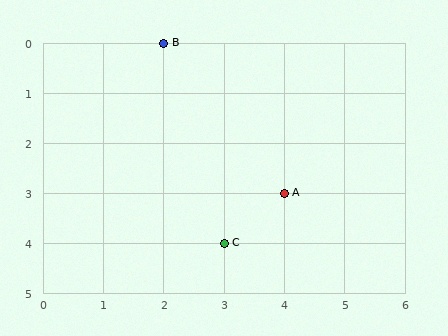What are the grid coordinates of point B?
Point B is at grid coordinates (2, 0).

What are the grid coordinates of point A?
Point A is at grid coordinates (4, 3).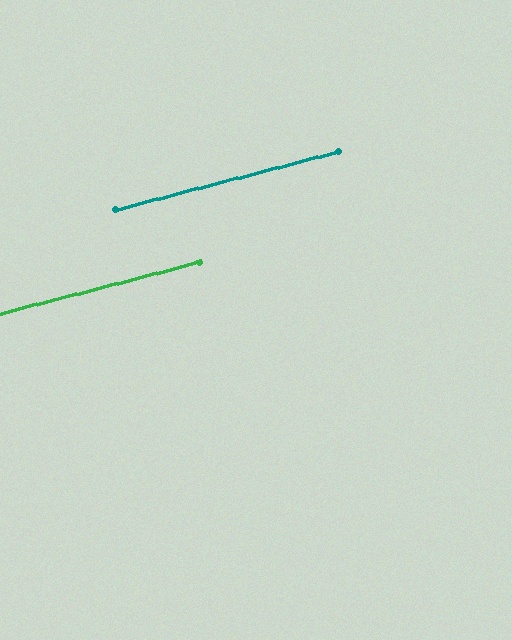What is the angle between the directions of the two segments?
Approximately 0 degrees.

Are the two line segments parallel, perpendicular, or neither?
Parallel — their directions differ by only 0.2°.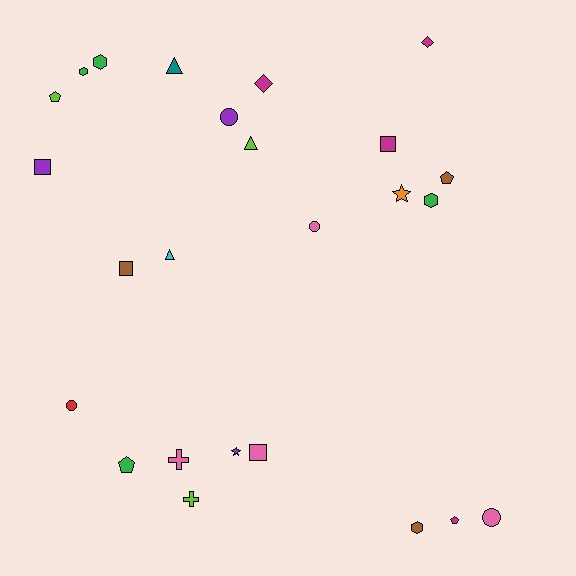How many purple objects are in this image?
There are 3 purple objects.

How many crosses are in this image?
There are 2 crosses.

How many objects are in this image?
There are 25 objects.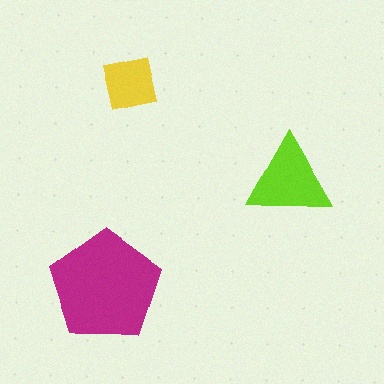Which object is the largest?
The magenta pentagon.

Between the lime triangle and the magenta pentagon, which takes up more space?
The magenta pentagon.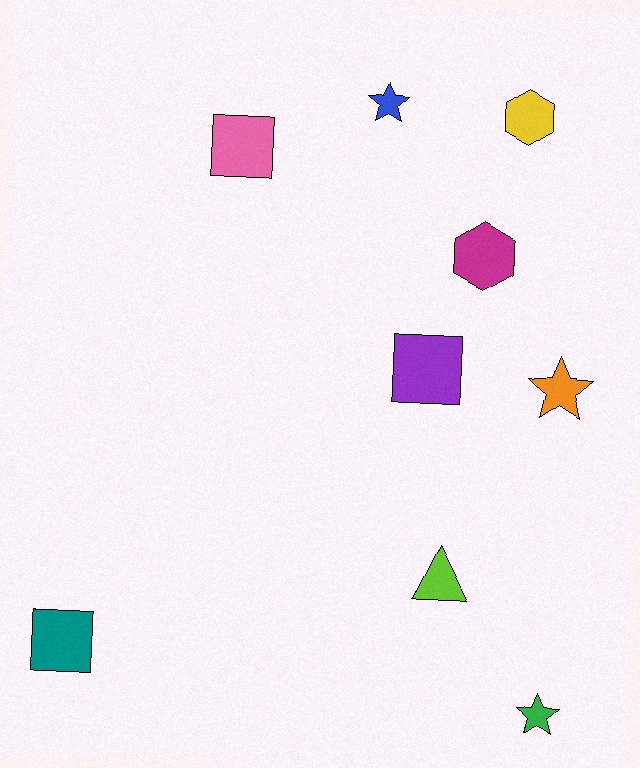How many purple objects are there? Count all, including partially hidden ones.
There is 1 purple object.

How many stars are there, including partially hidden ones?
There are 3 stars.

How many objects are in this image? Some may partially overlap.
There are 9 objects.